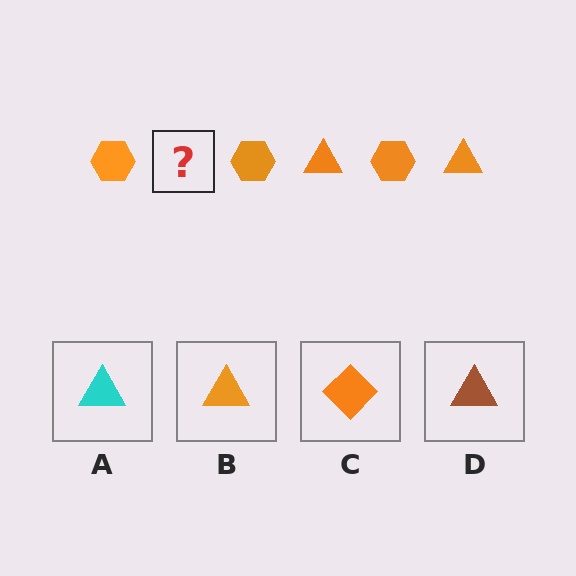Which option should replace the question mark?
Option B.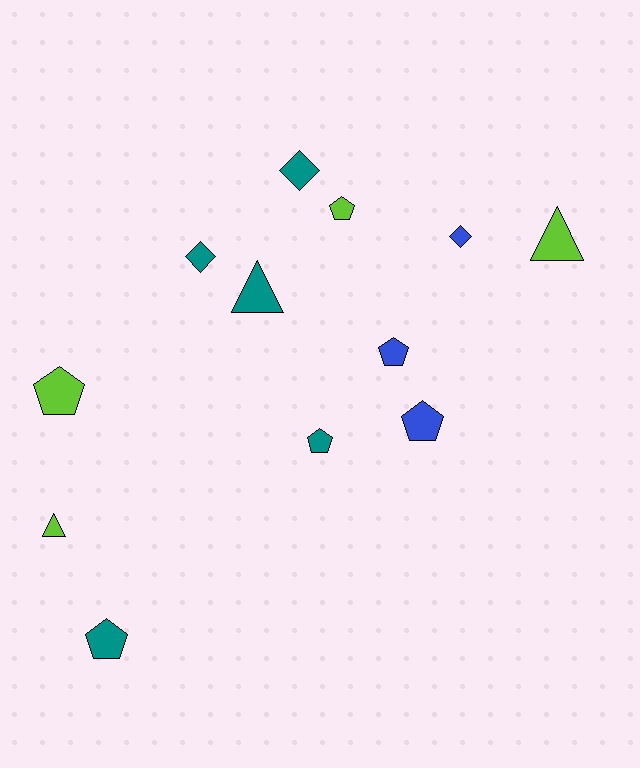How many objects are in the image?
There are 12 objects.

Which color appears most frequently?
Teal, with 5 objects.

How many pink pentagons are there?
There are no pink pentagons.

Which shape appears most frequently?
Pentagon, with 6 objects.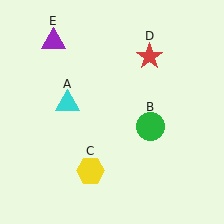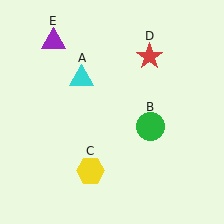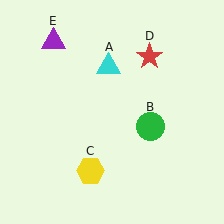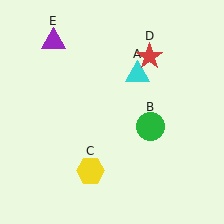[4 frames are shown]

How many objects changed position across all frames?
1 object changed position: cyan triangle (object A).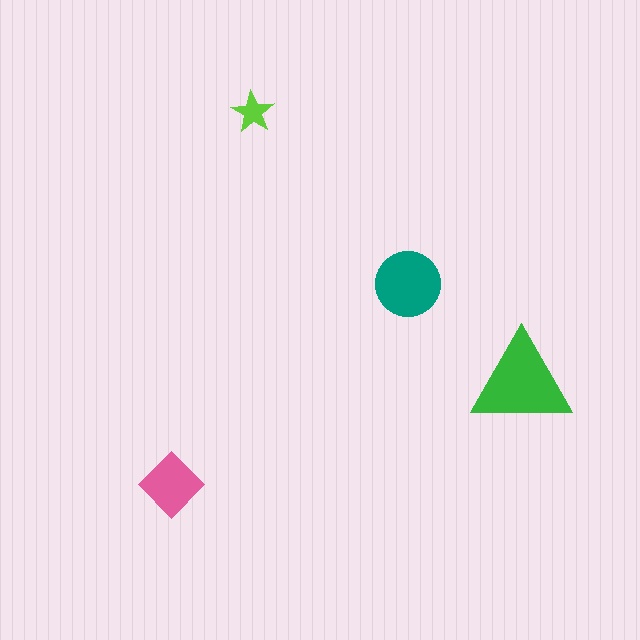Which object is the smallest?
The lime star.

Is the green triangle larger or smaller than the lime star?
Larger.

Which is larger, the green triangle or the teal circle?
The green triangle.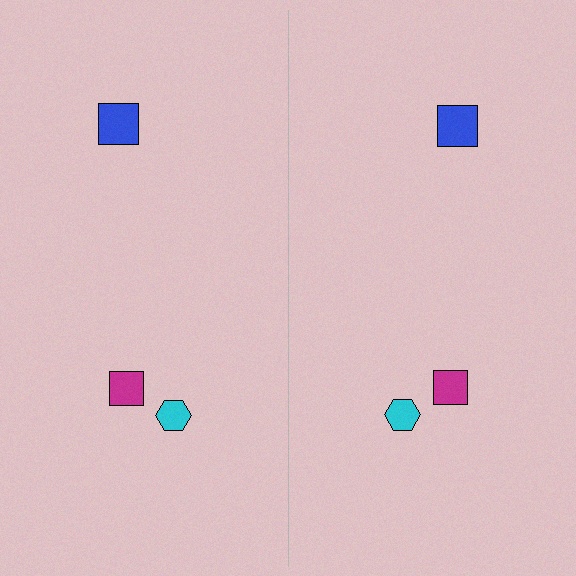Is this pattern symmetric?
Yes, this pattern has bilateral (reflection) symmetry.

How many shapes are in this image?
There are 6 shapes in this image.